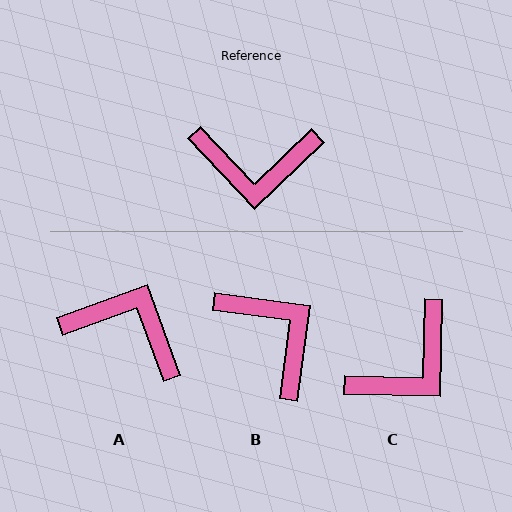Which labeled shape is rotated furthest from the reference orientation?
A, about 157 degrees away.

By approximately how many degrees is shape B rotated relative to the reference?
Approximately 129 degrees counter-clockwise.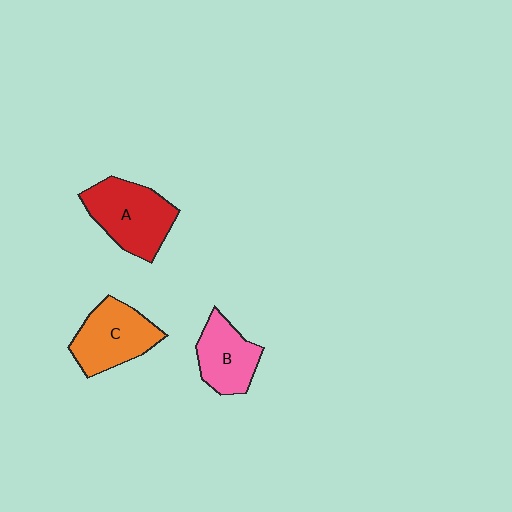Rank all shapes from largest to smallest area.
From largest to smallest: A (red), C (orange), B (pink).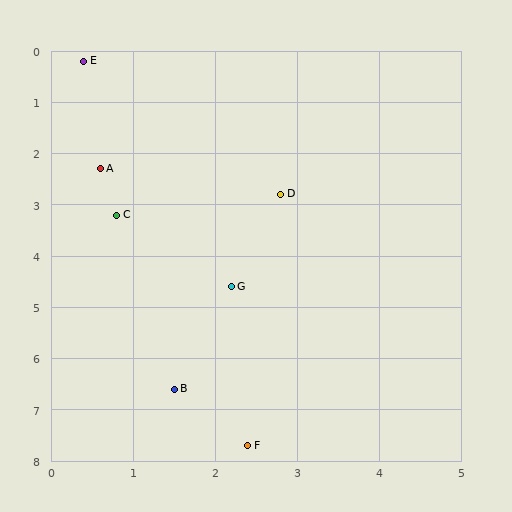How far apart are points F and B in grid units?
Points F and B are about 1.4 grid units apart.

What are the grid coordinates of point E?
Point E is at approximately (0.4, 0.2).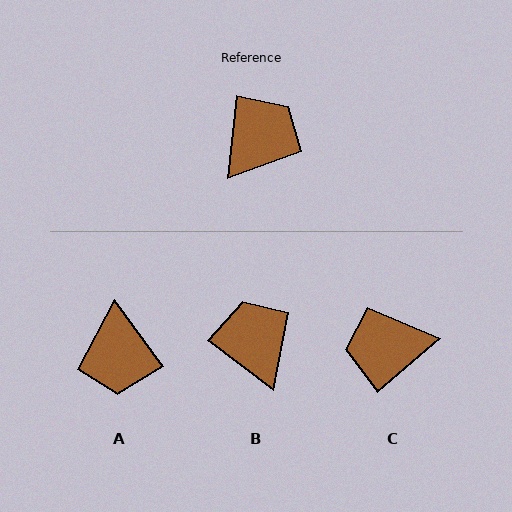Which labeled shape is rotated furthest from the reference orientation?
A, about 138 degrees away.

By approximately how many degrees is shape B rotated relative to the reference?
Approximately 60 degrees counter-clockwise.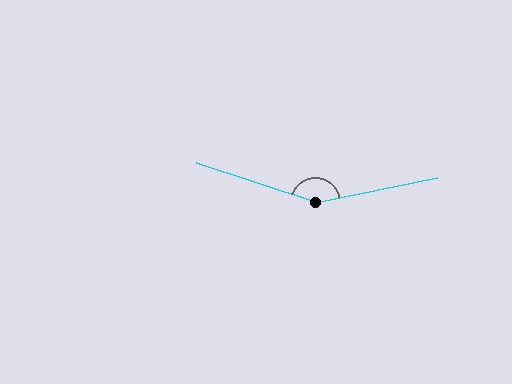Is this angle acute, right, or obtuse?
It is obtuse.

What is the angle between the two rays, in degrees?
Approximately 150 degrees.